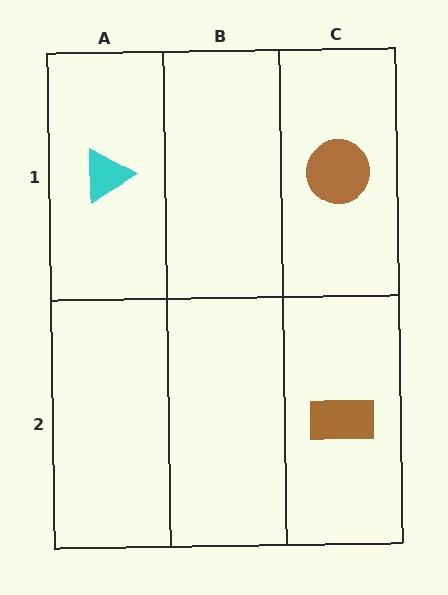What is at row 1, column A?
A cyan triangle.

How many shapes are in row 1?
2 shapes.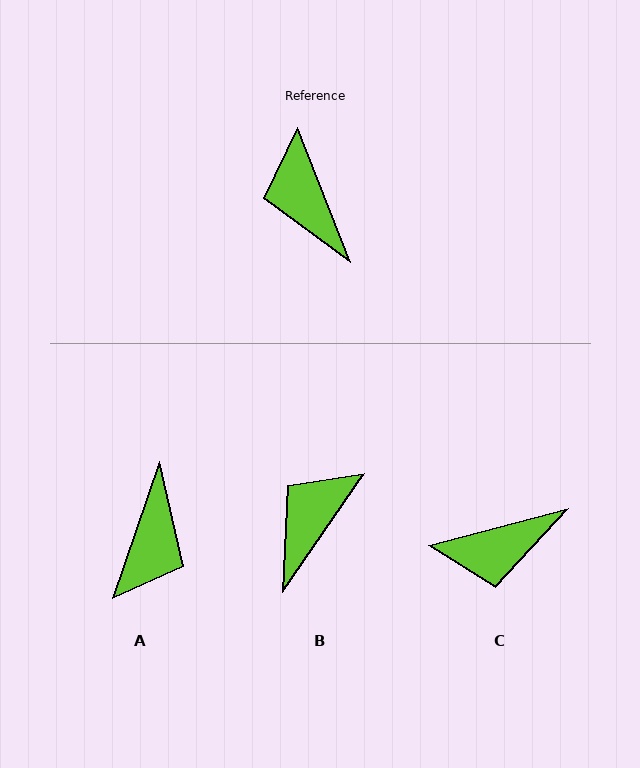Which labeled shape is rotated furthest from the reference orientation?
A, about 139 degrees away.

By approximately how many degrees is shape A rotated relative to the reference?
Approximately 139 degrees counter-clockwise.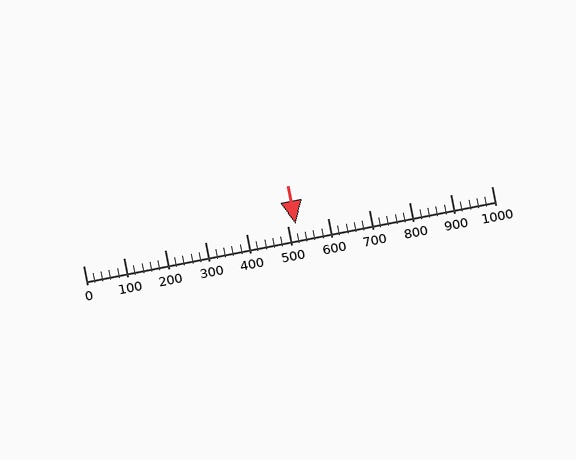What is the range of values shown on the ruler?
The ruler shows values from 0 to 1000.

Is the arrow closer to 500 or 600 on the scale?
The arrow is closer to 500.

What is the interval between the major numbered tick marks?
The major tick marks are spaced 100 units apart.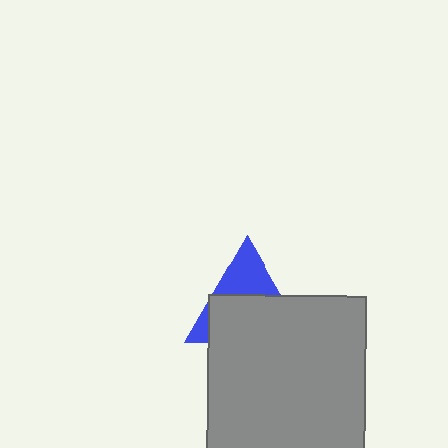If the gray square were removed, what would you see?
You would see the complete blue triangle.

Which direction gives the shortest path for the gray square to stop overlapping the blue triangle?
Moving down gives the shortest separation.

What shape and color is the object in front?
The object in front is a gray square.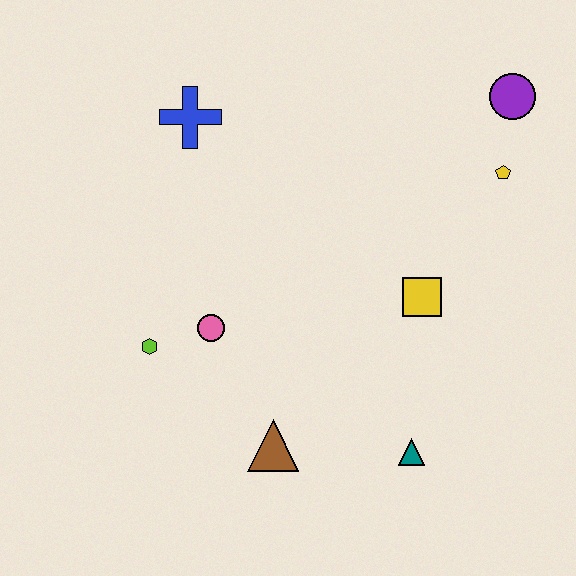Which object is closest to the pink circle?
The lime hexagon is closest to the pink circle.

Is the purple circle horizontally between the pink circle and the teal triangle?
No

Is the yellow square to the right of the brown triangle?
Yes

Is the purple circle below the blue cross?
No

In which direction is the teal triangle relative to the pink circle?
The teal triangle is to the right of the pink circle.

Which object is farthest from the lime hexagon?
The purple circle is farthest from the lime hexagon.